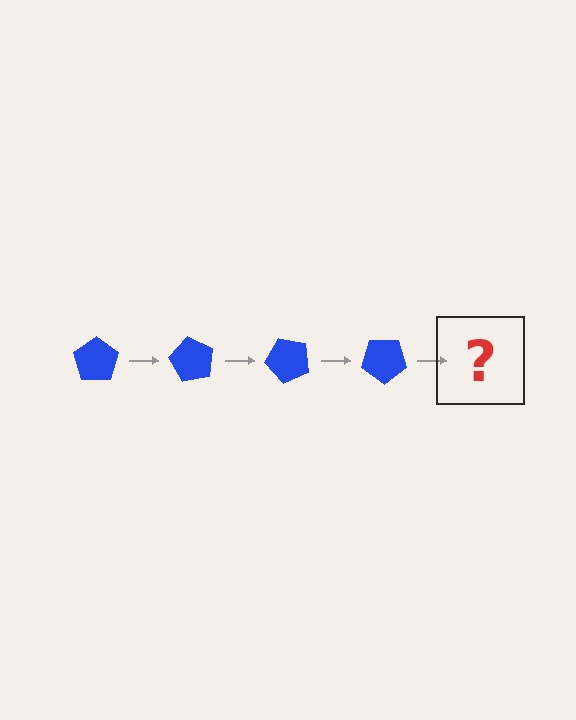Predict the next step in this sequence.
The next step is a blue pentagon rotated 240 degrees.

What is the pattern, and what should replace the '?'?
The pattern is that the pentagon rotates 60 degrees each step. The '?' should be a blue pentagon rotated 240 degrees.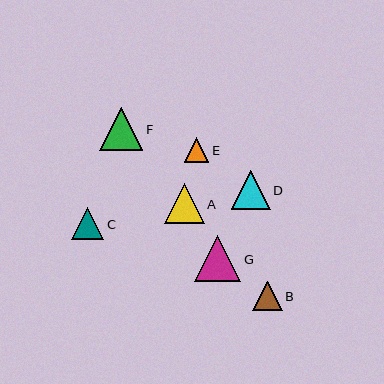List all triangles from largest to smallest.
From largest to smallest: G, F, A, D, C, B, E.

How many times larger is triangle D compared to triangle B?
Triangle D is approximately 1.3 times the size of triangle B.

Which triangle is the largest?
Triangle G is the largest with a size of approximately 46 pixels.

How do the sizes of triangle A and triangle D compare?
Triangle A and triangle D are approximately the same size.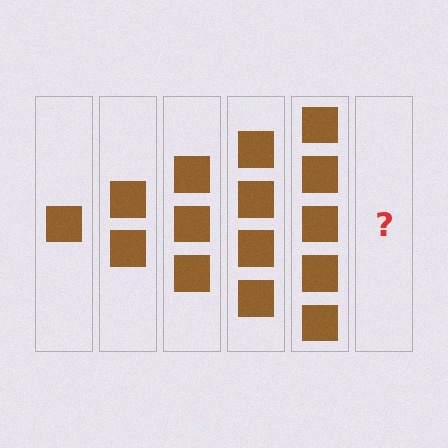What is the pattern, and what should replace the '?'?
The pattern is that each step adds one more square. The '?' should be 6 squares.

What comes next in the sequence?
The next element should be 6 squares.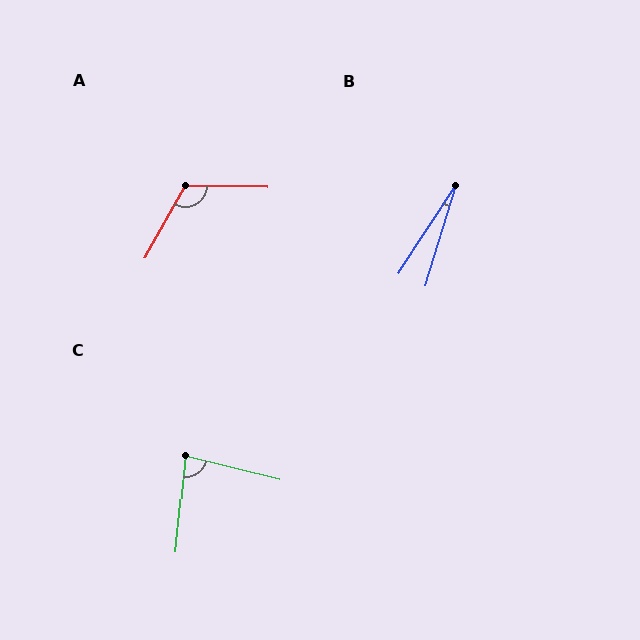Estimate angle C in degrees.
Approximately 81 degrees.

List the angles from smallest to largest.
B (16°), C (81°), A (118°).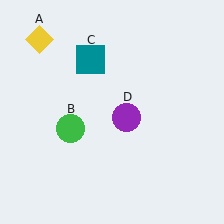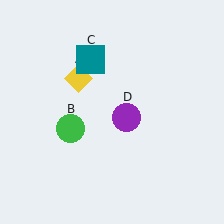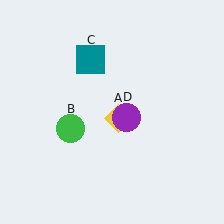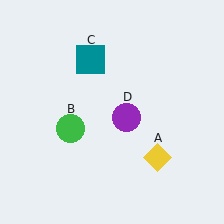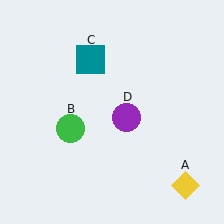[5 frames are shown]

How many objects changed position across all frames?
1 object changed position: yellow diamond (object A).